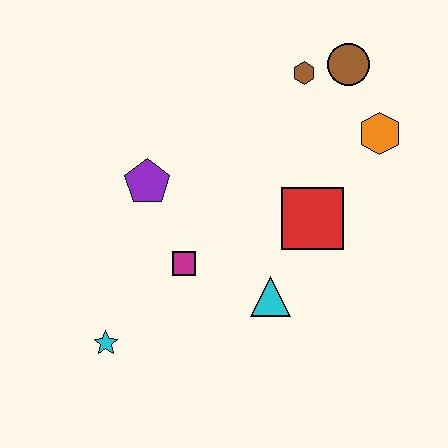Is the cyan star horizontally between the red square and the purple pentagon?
No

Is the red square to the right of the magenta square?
Yes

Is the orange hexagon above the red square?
Yes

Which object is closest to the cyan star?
The magenta square is closest to the cyan star.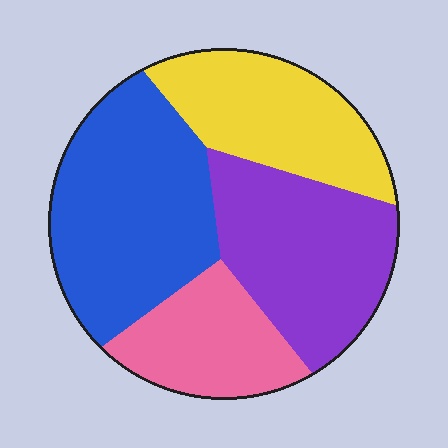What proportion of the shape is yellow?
Yellow covers about 20% of the shape.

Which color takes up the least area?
Pink, at roughly 15%.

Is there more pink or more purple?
Purple.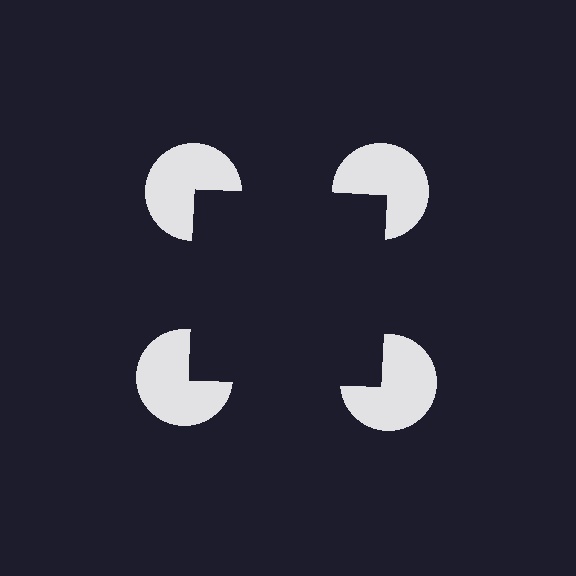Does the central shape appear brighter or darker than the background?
It typically appears slightly darker than the background, even though no actual brightness change is drawn.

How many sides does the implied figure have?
4 sides.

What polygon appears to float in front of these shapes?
An illusory square — its edges are inferred from the aligned wedge cuts in the pac-man discs, not physically drawn.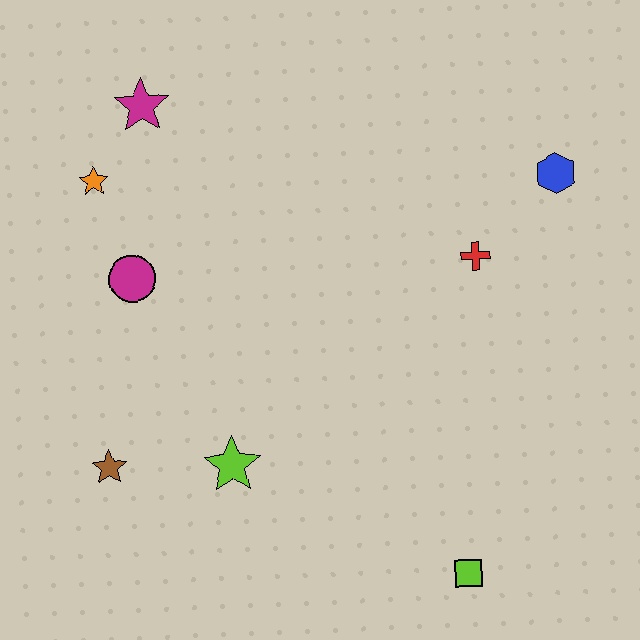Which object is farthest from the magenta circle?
The lime square is farthest from the magenta circle.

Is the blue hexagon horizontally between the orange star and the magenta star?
No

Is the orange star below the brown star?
No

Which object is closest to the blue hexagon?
The red cross is closest to the blue hexagon.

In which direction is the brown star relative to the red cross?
The brown star is to the left of the red cross.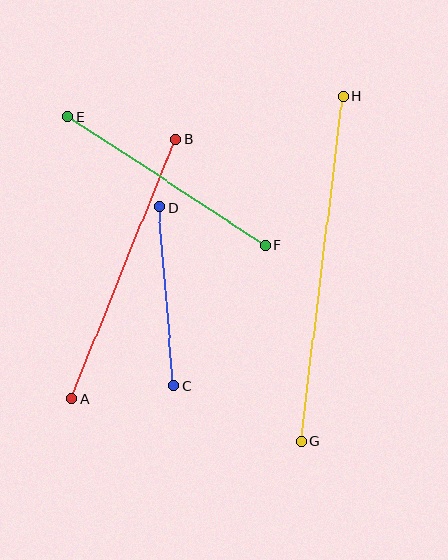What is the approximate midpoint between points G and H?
The midpoint is at approximately (322, 269) pixels.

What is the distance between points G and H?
The distance is approximately 347 pixels.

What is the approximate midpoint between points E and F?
The midpoint is at approximately (167, 181) pixels.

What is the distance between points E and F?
The distance is approximately 236 pixels.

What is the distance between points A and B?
The distance is approximately 280 pixels.